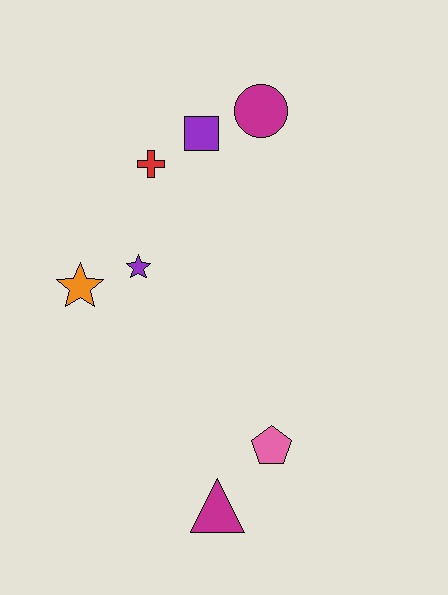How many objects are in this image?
There are 7 objects.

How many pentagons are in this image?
There is 1 pentagon.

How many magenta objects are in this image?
There are 2 magenta objects.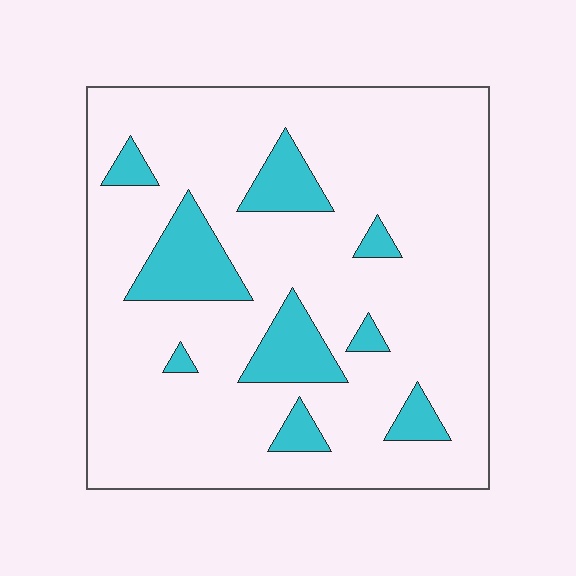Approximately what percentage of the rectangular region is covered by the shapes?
Approximately 15%.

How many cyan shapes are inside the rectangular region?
9.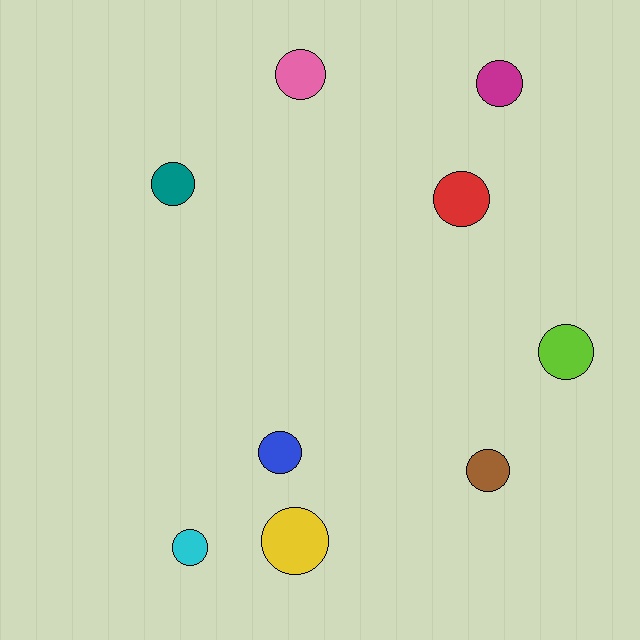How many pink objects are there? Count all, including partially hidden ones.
There is 1 pink object.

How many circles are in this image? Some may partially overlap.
There are 9 circles.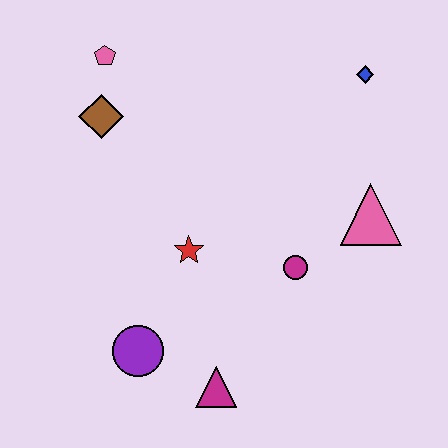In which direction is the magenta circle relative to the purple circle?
The magenta circle is to the right of the purple circle.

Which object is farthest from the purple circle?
The blue diamond is farthest from the purple circle.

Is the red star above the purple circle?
Yes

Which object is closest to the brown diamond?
The pink pentagon is closest to the brown diamond.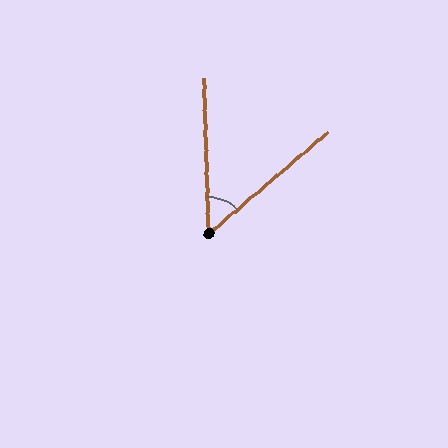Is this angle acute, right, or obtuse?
It is acute.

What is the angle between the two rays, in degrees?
Approximately 51 degrees.